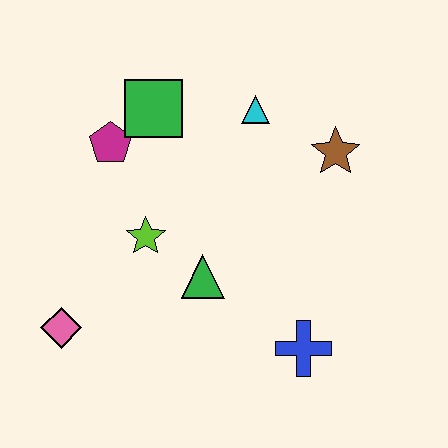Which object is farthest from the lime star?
The brown star is farthest from the lime star.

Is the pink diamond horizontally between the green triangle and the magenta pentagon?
No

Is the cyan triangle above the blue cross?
Yes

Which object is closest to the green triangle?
The lime star is closest to the green triangle.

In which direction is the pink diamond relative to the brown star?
The pink diamond is to the left of the brown star.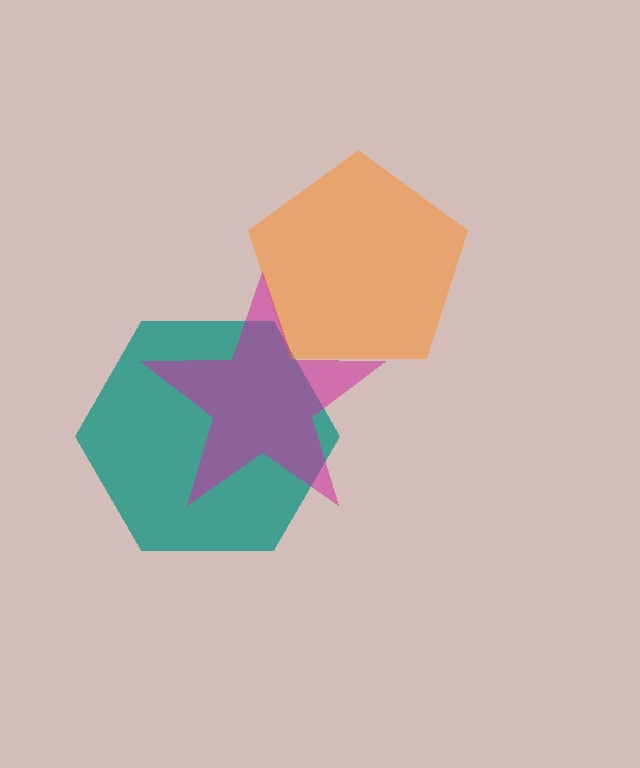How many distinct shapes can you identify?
There are 3 distinct shapes: a teal hexagon, an orange pentagon, a magenta star.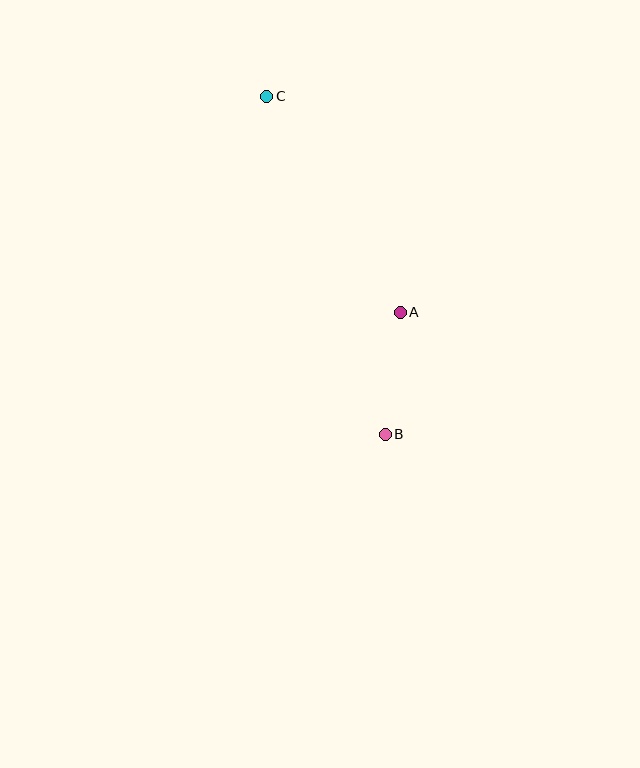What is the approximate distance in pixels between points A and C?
The distance between A and C is approximately 254 pixels.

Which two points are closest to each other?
Points A and B are closest to each other.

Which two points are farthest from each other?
Points B and C are farthest from each other.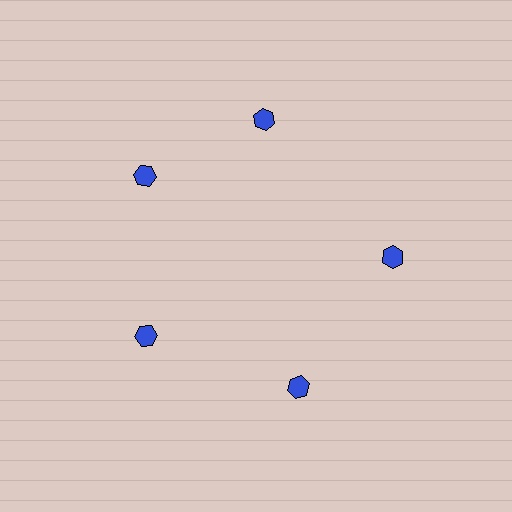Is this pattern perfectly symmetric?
No. The 5 blue hexagons are arranged in a ring, but one element near the 1 o'clock position is rotated out of alignment along the ring, breaking the 5-fold rotational symmetry.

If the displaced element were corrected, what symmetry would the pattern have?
It would have 5-fold rotational symmetry — the pattern would map onto itself every 72 degrees.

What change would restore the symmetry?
The symmetry would be restored by rotating it back into even spacing with its neighbors so that all 5 hexagons sit at equal angles and equal distance from the center.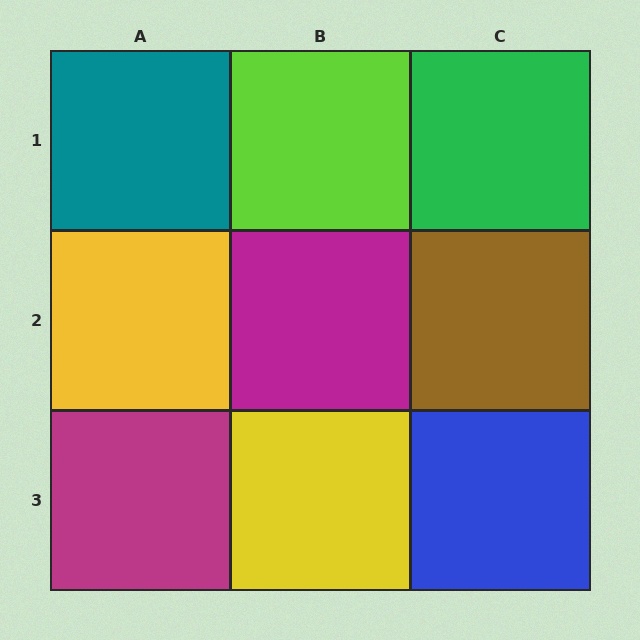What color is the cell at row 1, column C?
Green.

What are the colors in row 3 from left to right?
Magenta, yellow, blue.